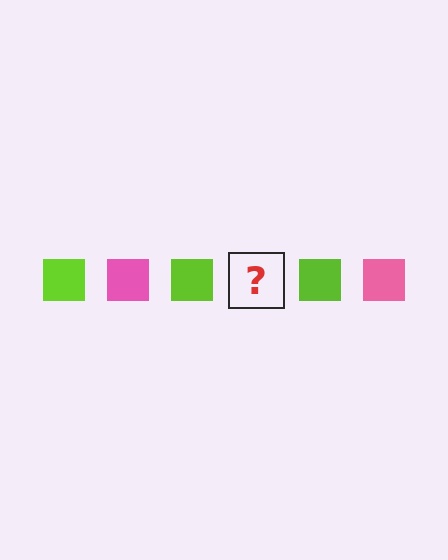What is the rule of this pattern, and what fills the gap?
The rule is that the pattern cycles through lime, pink squares. The gap should be filled with a pink square.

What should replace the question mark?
The question mark should be replaced with a pink square.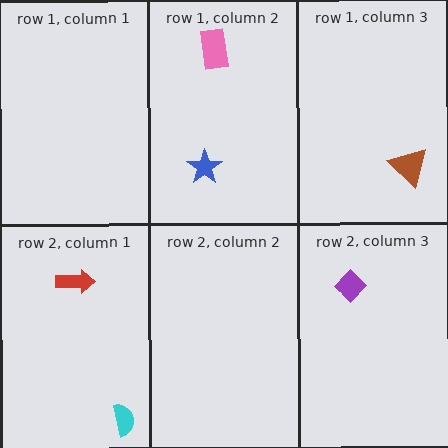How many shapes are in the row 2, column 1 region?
2.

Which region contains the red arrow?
The row 2, column 1 region.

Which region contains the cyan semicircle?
The row 2, column 1 region.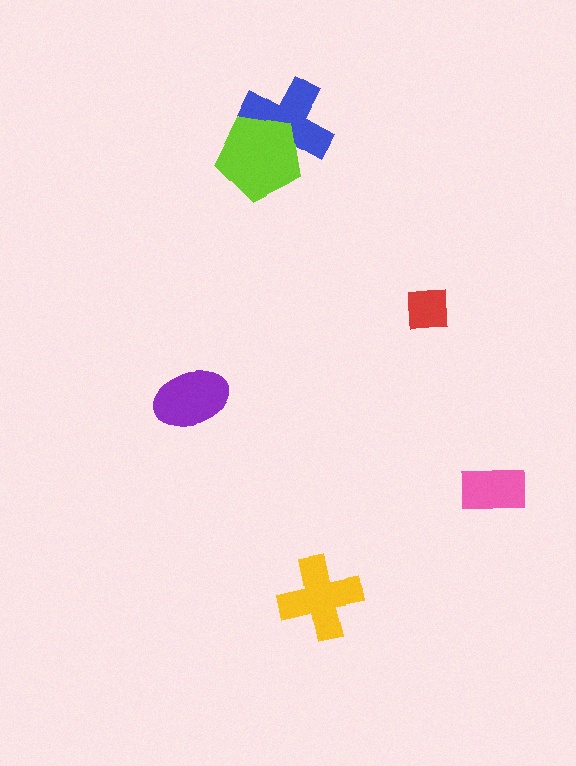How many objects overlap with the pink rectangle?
0 objects overlap with the pink rectangle.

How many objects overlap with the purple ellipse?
0 objects overlap with the purple ellipse.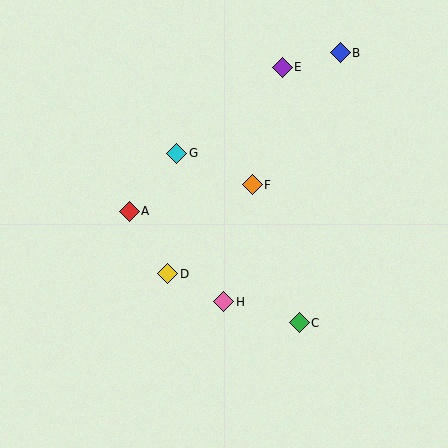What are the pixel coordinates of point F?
Point F is at (252, 185).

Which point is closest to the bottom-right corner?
Point C is closest to the bottom-right corner.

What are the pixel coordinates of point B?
Point B is at (340, 53).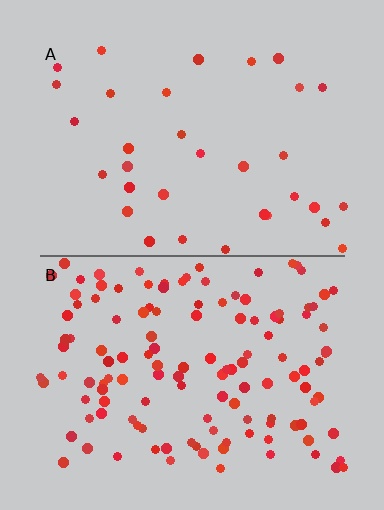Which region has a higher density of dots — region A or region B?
B (the bottom).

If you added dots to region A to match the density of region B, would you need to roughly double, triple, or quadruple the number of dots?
Approximately quadruple.